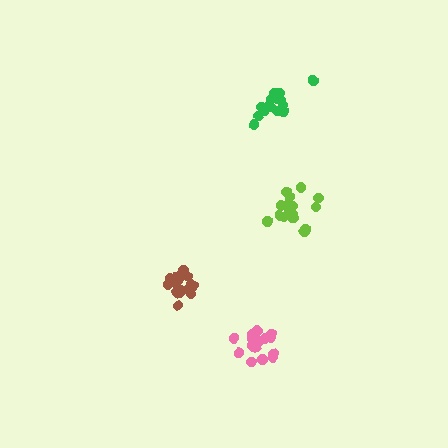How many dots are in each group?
Group 1: 17 dots, Group 2: 16 dots, Group 3: 15 dots, Group 4: 17 dots (65 total).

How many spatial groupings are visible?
There are 4 spatial groupings.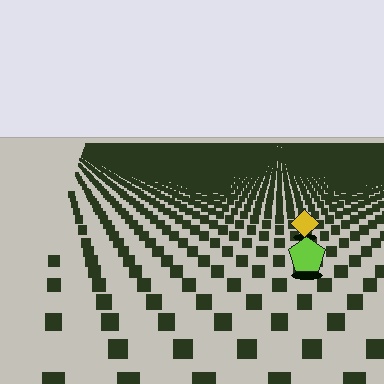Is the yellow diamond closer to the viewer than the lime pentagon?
No. The lime pentagon is closer — you can tell from the texture gradient: the ground texture is coarser near it.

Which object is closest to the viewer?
The lime pentagon is closest. The texture marks near it are larger and more spread out.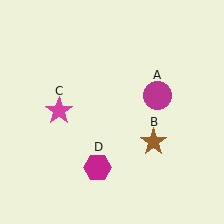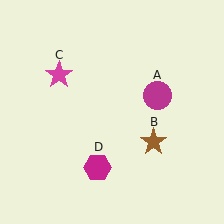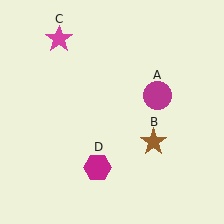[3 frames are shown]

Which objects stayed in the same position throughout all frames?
Magenta circle (object A) and brown star (object B) and magenta hexagon (object D) remained stationary.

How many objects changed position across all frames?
1 object changed position: magenta star (object C).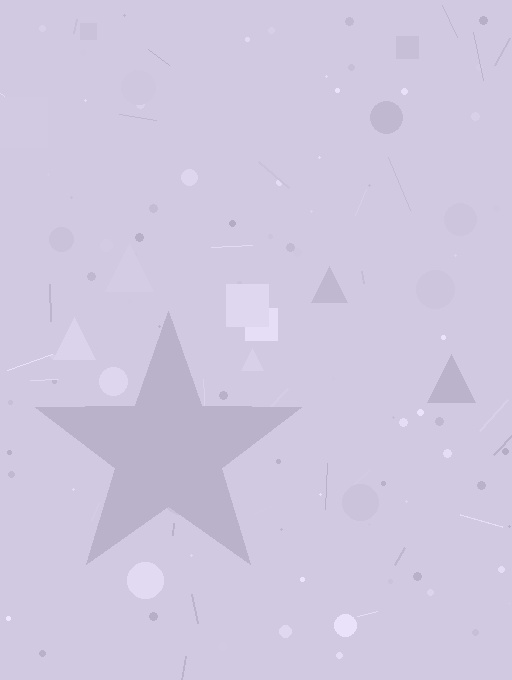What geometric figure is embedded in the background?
A star is embedded in the background.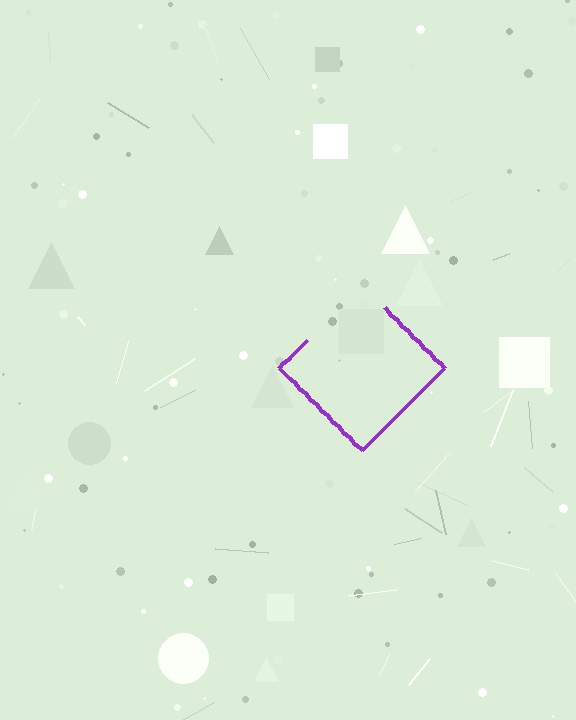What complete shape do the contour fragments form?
The contour fragments form a diamond.